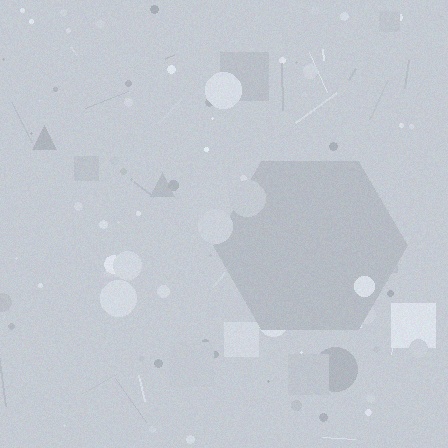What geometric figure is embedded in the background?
A hexagon is embedded in the background.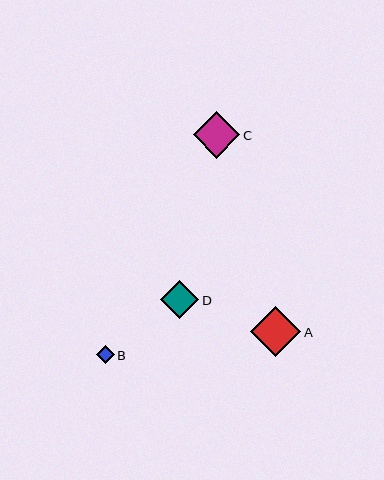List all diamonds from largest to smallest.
From largest to smallest: A, C, D, B.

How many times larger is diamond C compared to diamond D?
Diamond C is approximately 1.2 times the size of diamond D.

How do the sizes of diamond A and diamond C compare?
Diamond A and diamond C are approximately the same size.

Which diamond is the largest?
Diamond A is the largest with a size of approximately 50 pixels.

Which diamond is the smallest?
Diamond B is the smallest with a size of approximately 18 pixels.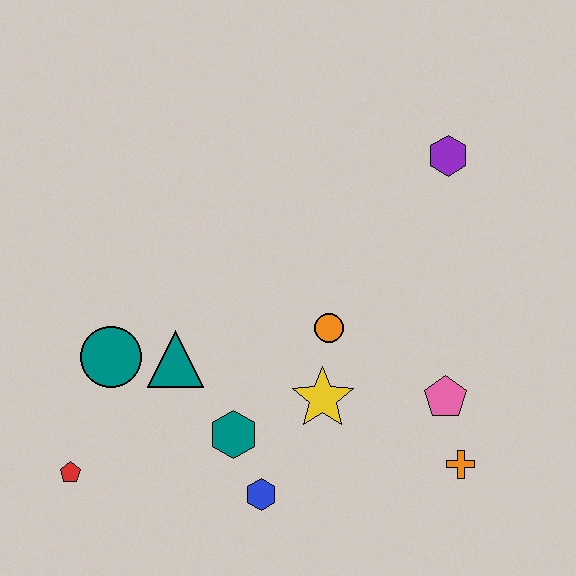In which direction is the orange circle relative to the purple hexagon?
The orange circle is below the purple hexagon.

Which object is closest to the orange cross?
The pink pentagon is closest to the orange cross.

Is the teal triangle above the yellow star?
Yes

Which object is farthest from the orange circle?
The red pentagon is farthest from the orange circle.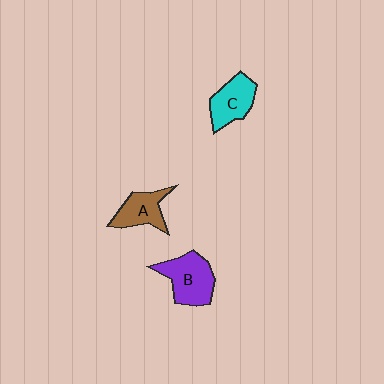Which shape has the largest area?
Shape B (purple).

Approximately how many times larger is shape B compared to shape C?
Approximately 1.3 times.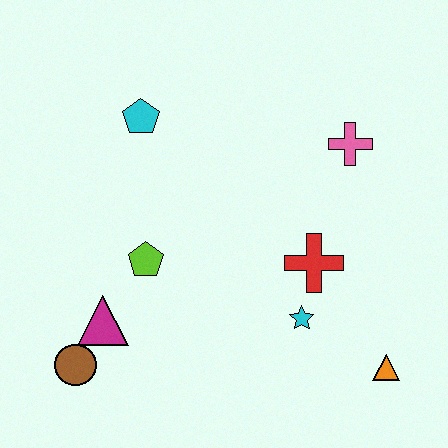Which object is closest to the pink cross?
The red cross is closest to the pink cross.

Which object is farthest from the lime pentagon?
The orange triangle is farthest from the lime pentagon.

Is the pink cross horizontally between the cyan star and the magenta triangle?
No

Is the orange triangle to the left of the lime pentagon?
No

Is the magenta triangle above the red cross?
No